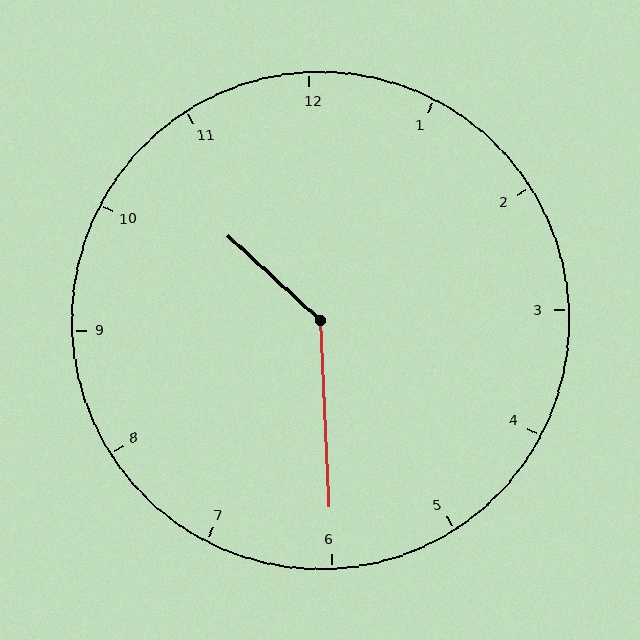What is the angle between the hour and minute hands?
Approximately 135 degrees.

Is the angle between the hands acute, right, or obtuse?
It is obtuse.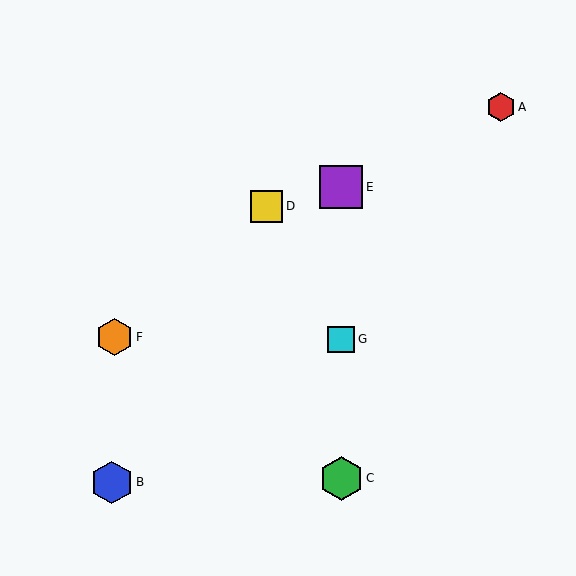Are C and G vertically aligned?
Yes, both are at x≈342.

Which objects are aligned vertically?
Objects C, E, G are aligned vertically.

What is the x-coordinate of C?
Object C is at x≈342.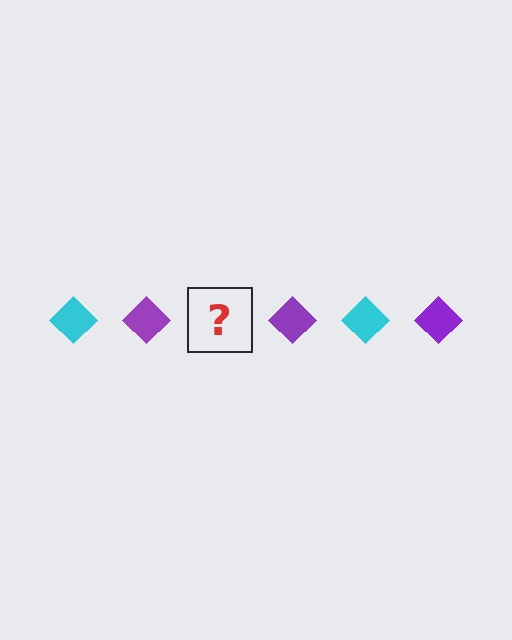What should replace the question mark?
The question mark should be replaced with a cyan diamond.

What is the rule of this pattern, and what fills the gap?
The rule is that the pattern cycles through cyan, purple diamonds. The gap should be filled with a cyan diamond.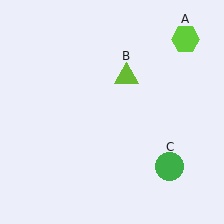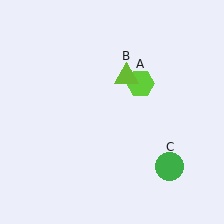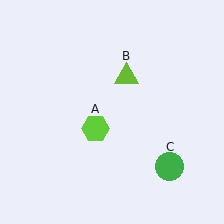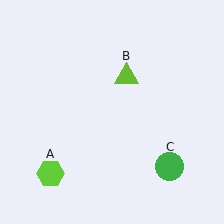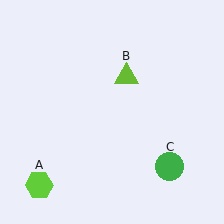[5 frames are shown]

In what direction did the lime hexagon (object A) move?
The lime hexagon (object A) moved down and to the left.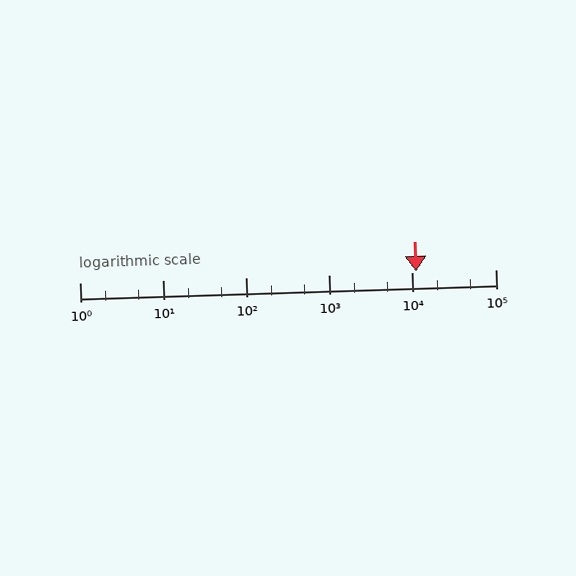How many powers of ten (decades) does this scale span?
The scale spans 5 decades, from 1 to 100000.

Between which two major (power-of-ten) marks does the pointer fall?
The pointer is between 10000 and 100000.